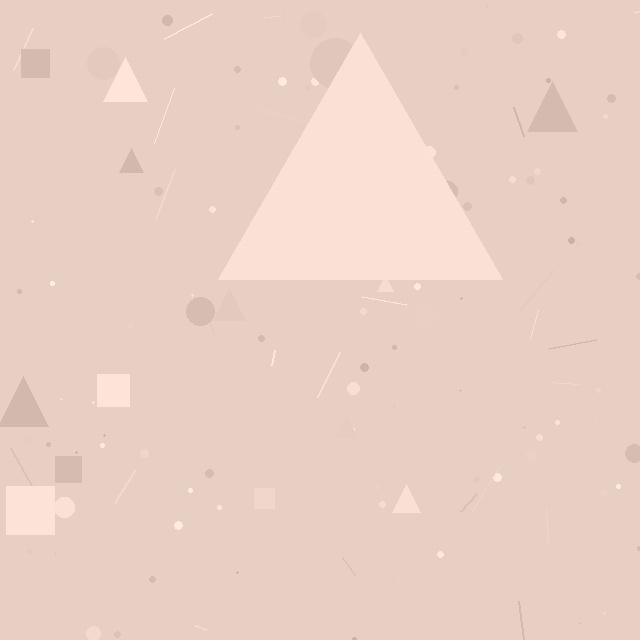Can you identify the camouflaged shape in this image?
The camouflaged shape is a triangle.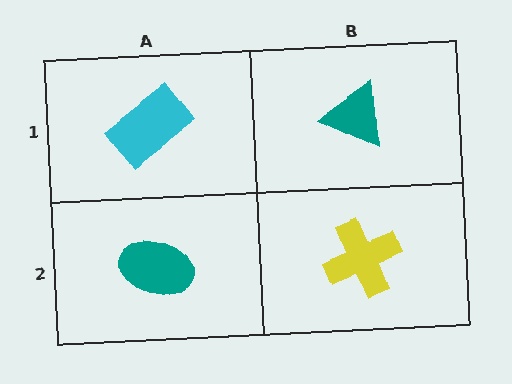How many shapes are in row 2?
2 shapes.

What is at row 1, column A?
A cyan rectangle.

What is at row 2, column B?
A yellow cross.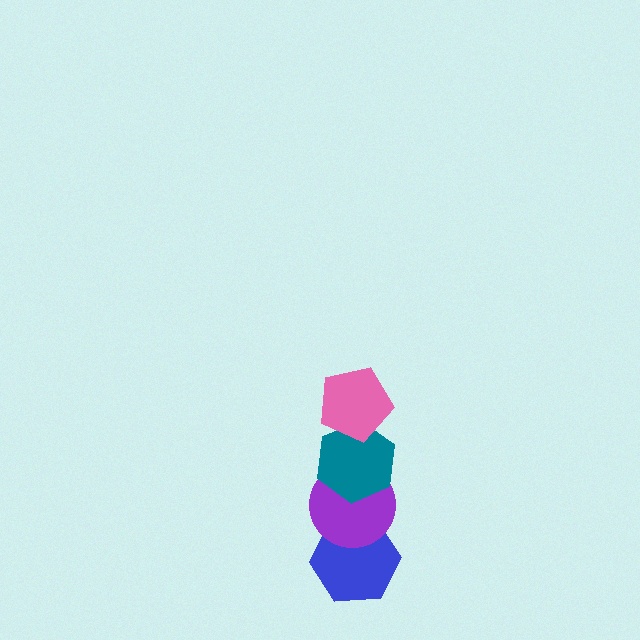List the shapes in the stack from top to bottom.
From top to bottom: the pink pentagon, the teal hexagon, the purple circle, the blue hexagon.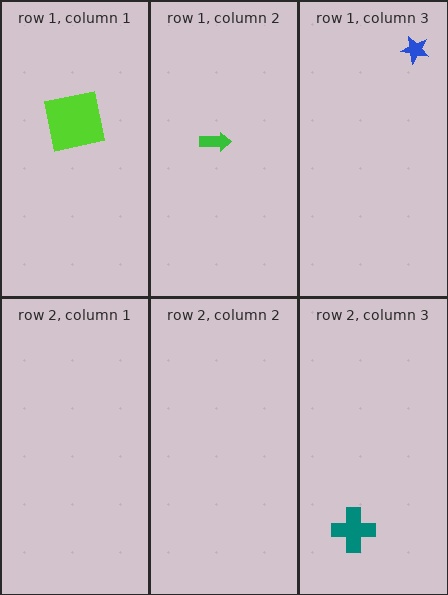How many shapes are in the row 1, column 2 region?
1.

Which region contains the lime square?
The row 1, column 1 region.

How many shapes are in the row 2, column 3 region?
1.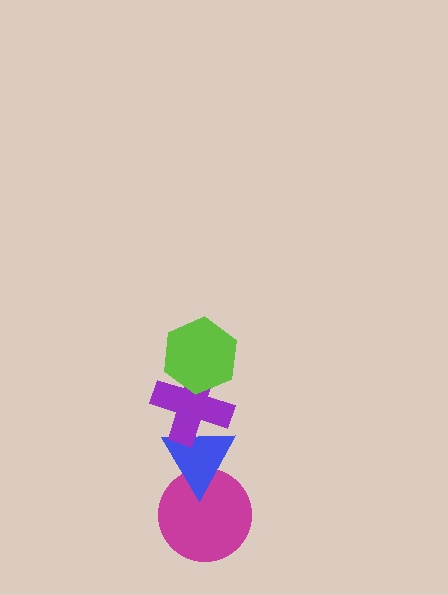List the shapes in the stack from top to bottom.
From top to bottom: the lime hexagon, the purple cross, the blue triangle, the magenta circle.